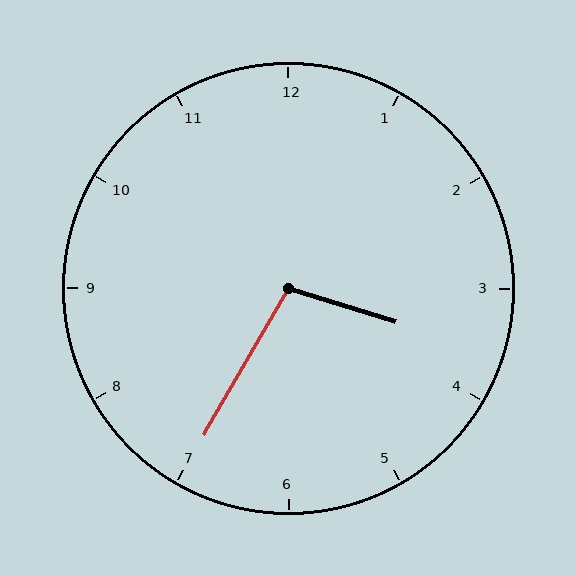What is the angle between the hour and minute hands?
Approximately 102 degrees.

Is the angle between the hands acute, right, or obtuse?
It is obtuse.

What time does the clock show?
3:35.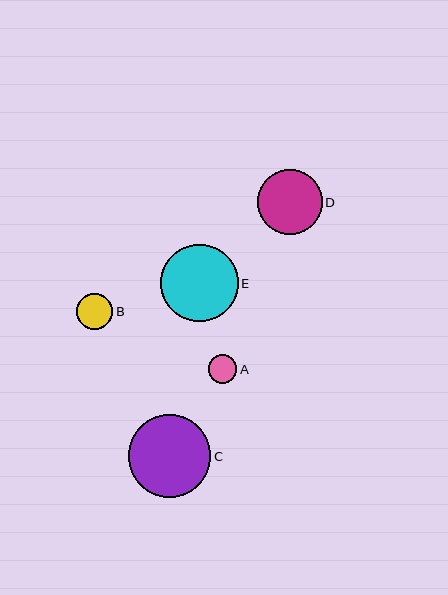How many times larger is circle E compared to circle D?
Circle E is approximately 1.2 times the size of circle D.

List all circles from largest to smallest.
From largest to smallest: C, E, D, B, A.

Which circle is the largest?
Circle C is the largest with a size of approximately 82 pixels.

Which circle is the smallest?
Circle A is the smallest with a size of approximately 28 pixels.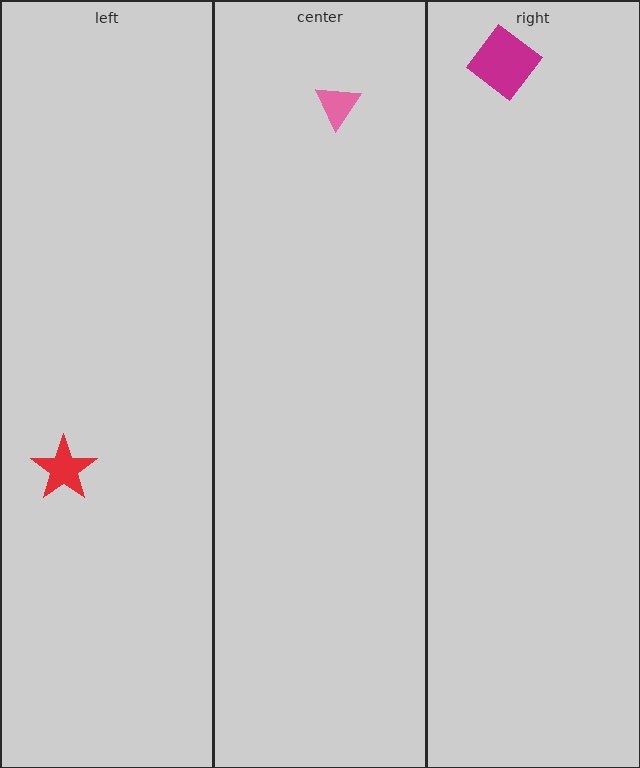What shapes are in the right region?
The magenta diamond.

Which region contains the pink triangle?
The center region.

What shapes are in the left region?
The red star.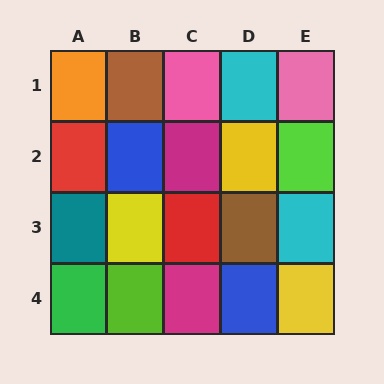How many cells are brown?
2 cells are brown.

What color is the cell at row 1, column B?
Brown.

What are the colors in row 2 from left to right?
Red, blue, magenta, yellow, lime.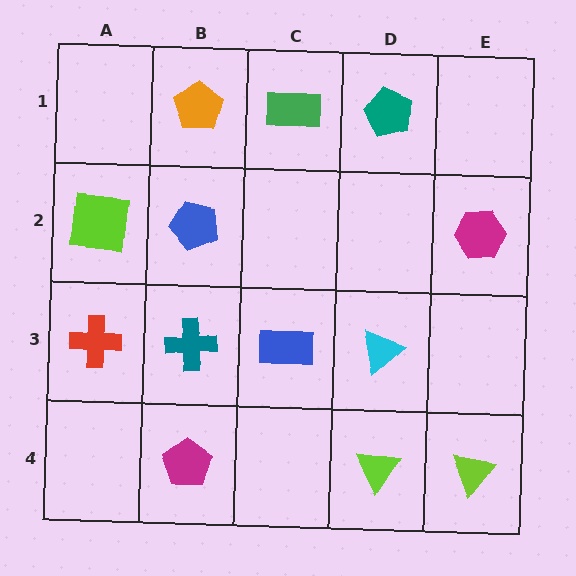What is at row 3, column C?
A blue rectangle.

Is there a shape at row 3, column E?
No, that cell is empty.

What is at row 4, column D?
A lime triangle.